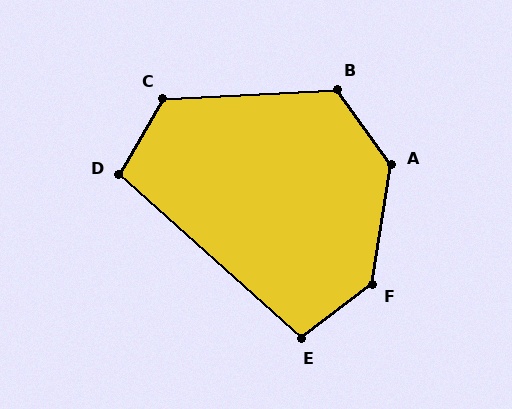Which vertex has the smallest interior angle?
E, at approximately 101 degrees.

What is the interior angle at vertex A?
Approximately 135 degrees (obtuse).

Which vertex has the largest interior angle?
F, at approximately 136 degrees.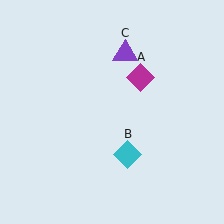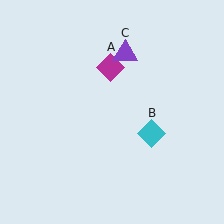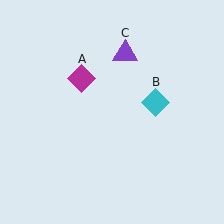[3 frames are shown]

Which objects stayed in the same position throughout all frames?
Purple triangle (object C) remained stationary.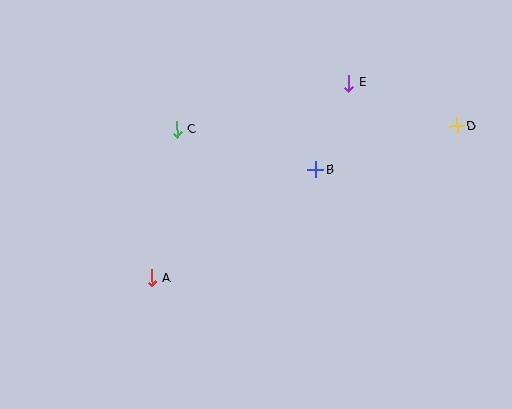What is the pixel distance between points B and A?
The distance between B and A is 196 pixels.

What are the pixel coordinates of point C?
Point C is at (177, 129).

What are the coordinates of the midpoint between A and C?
The midpoint between A and C is at (165, 204).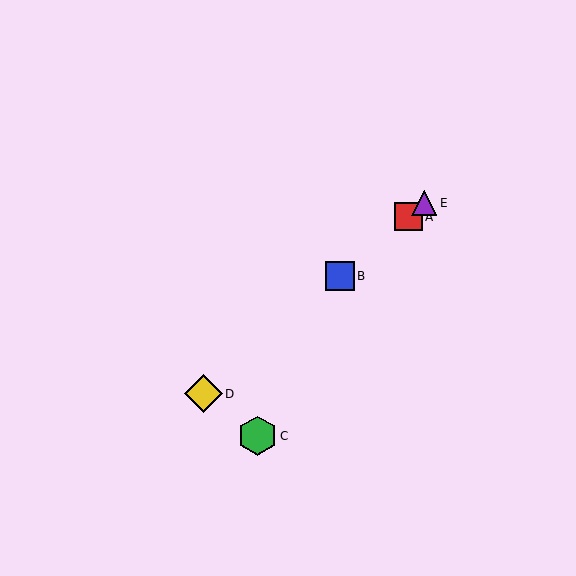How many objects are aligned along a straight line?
4 objects (A, B, D, E) are aligned along a straight line.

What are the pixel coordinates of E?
Object E is at (424, 203).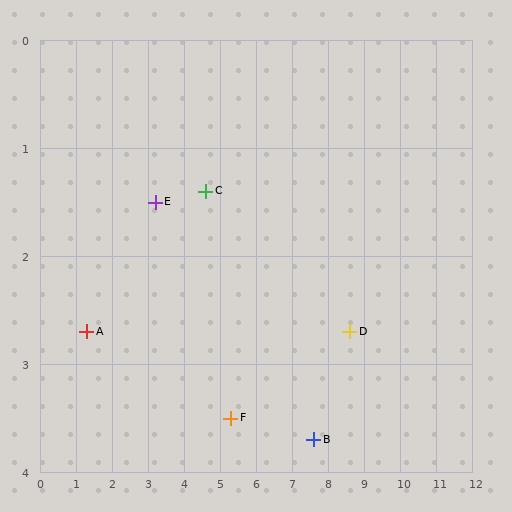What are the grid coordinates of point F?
Point F is at approximately (5.3, 3.5).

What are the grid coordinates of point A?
Point A is at approximately (1.3, 2.7).